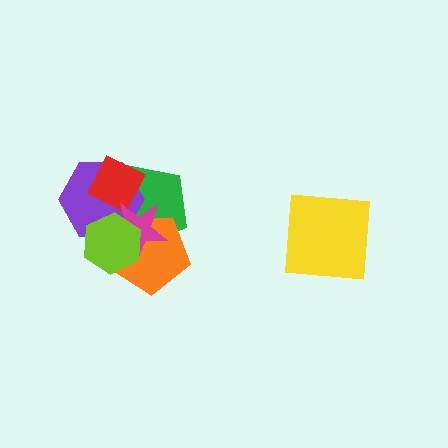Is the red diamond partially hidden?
Yes, it is partially covered by another shape.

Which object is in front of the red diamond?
The magenta star is in front of the red diamond.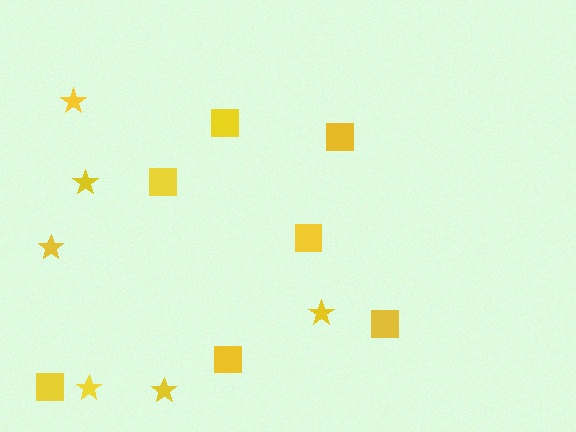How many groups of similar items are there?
There are 2 groups: one group of squares (7) and one group of stars (6).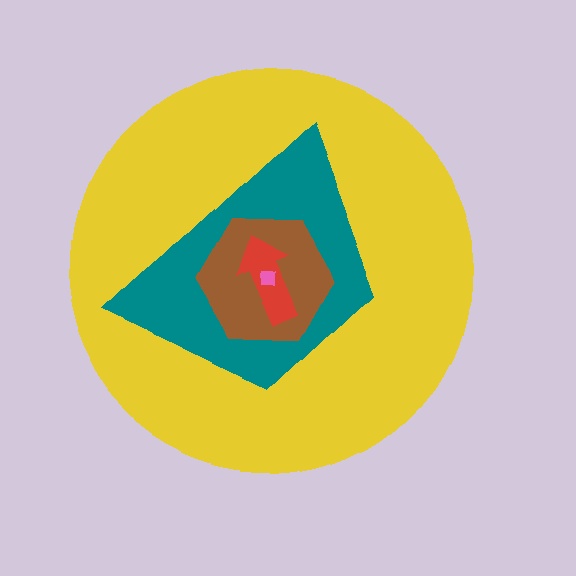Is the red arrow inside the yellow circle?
Yes.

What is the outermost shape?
The yellow circle.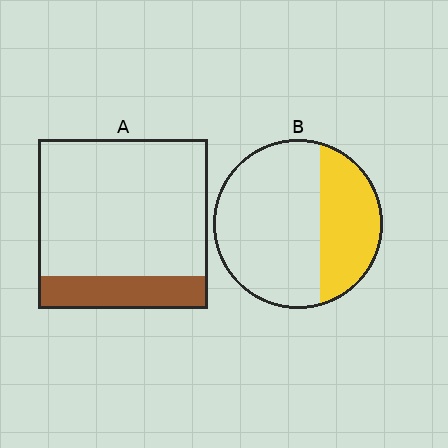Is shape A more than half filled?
No.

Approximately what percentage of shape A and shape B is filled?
A is approximately 20% and B is approximately 35%.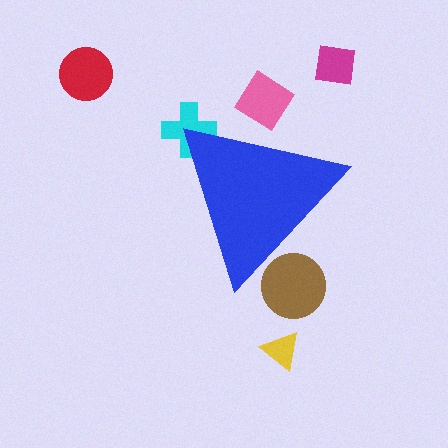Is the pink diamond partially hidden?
Yes, the pink diamond is partially hidden behind the blue triangle.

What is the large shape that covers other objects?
A blue triangle.